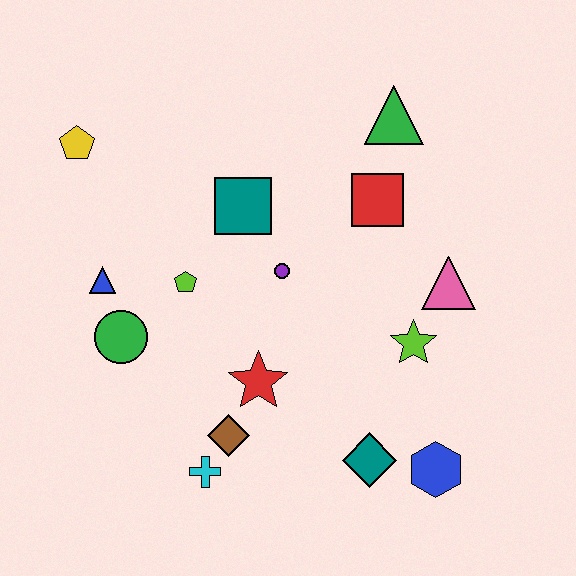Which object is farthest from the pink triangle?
The yellow pentagon is farthest from the pink triangle.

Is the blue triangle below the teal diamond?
No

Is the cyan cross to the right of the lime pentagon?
Yes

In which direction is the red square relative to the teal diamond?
The red square is above the teal diamond.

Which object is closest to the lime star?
The pink triangle is closest to the lime star.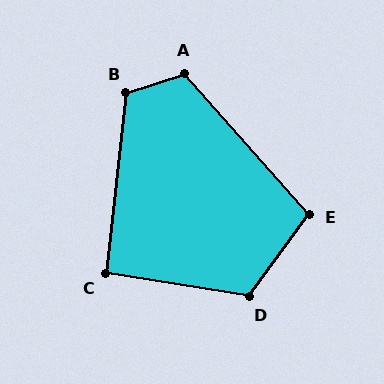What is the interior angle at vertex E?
Approximately 103 degrees (obtuse).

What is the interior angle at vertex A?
Approximately 113 degrees (obtuse).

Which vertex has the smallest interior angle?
C, at approximately 92 degrees.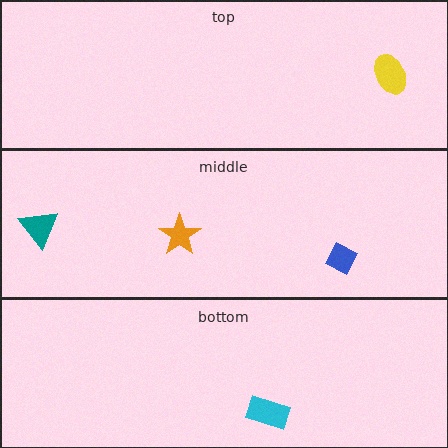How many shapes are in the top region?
1.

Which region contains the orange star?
The middle region.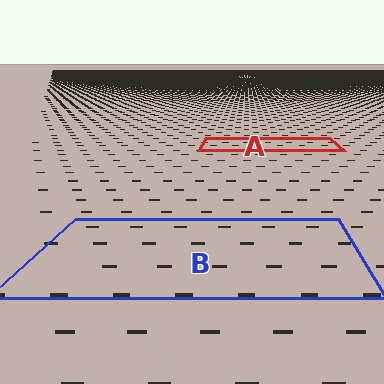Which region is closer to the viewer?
Region B is closer. The texture elements there are larger and more spread out.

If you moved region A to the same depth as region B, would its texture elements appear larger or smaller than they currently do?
They would appear larger. At a closer depth, the same texture elements are projected at a bigger on-screen size.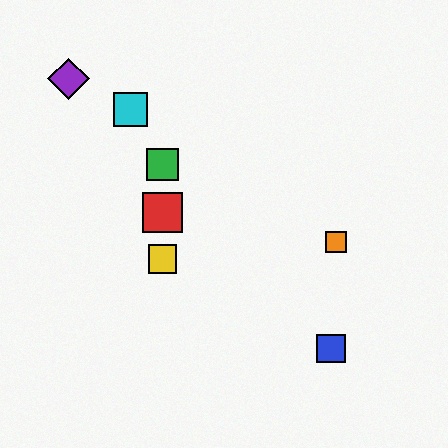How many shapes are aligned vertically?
3 shapes (the red square, the green square, the yellow square) are aligned vertically.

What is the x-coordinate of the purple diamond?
The purple diamond is at x≈69.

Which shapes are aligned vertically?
The red square, the green square, the yellow square are aligned vertically.